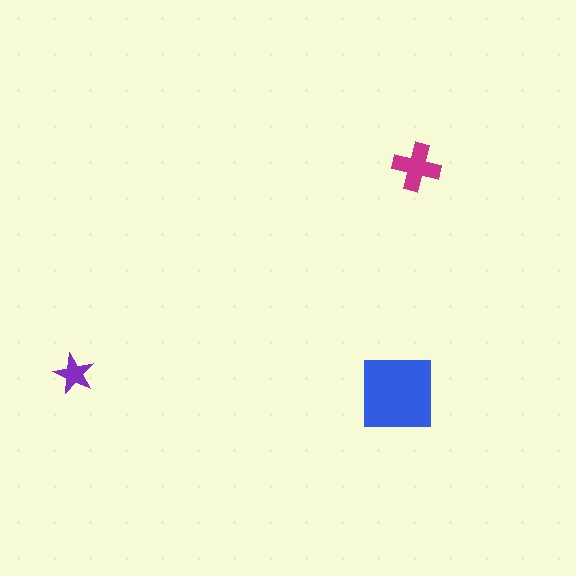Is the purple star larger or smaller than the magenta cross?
Smaller.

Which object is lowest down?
The blue square is bottommost.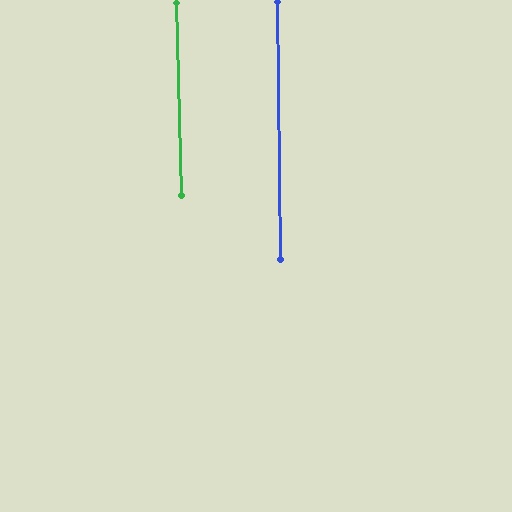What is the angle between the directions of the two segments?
Approximately 1 degree.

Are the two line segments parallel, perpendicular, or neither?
Parallel — their directions differ by only 0.8°.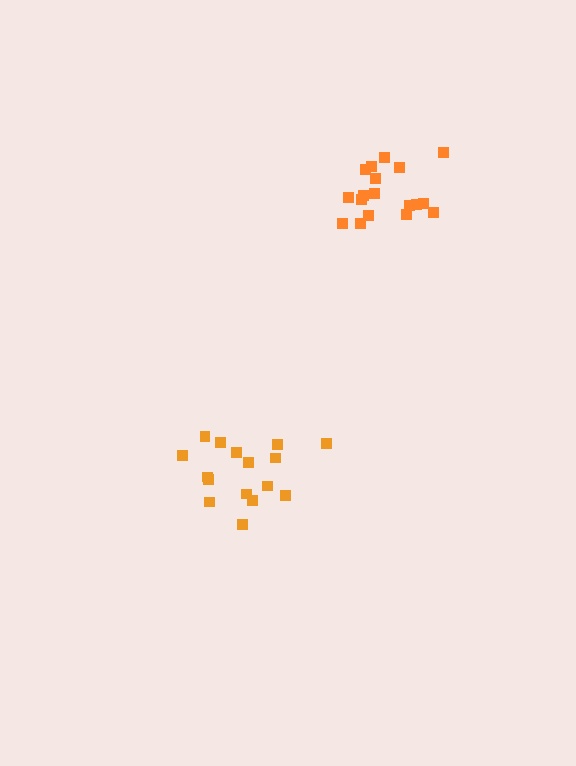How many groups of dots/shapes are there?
There are 2 groups.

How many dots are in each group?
Group 1: 17 dots, Group 2: 18 dots (35 total).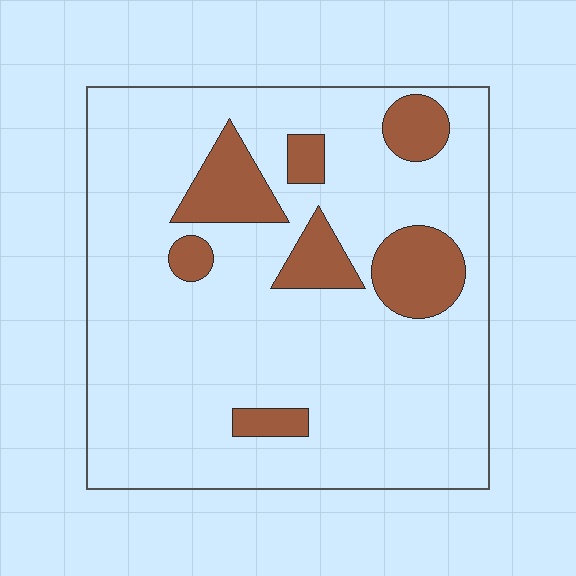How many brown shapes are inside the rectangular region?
7.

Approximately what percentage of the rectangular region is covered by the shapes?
Approximately 15%.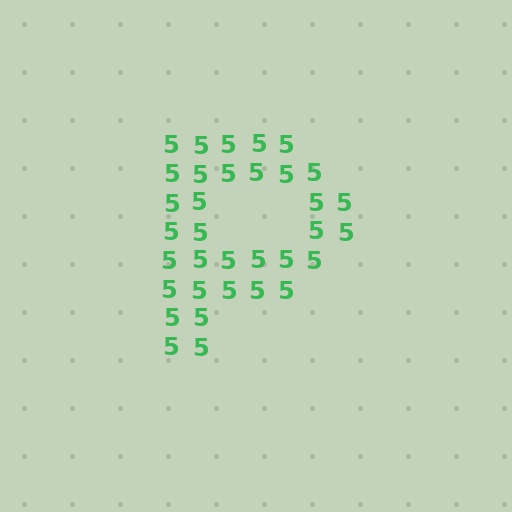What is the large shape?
The large shape is the letter P.